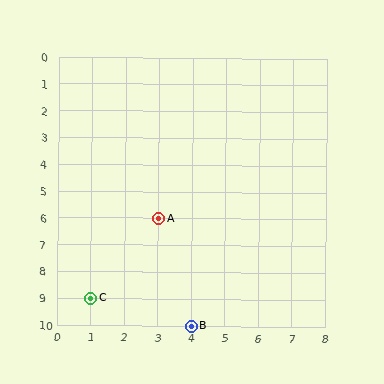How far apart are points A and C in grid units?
Points A and C are 2 columns and 3 rows apart (about 3.6 grid units diagonally).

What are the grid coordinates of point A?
Point A is at grid coordinates (3, 6).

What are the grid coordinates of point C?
Point C is at grid coordinates (1, 9).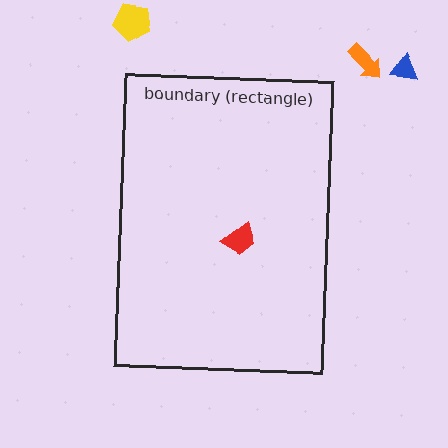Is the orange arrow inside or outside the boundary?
Outside.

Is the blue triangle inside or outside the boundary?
Outside.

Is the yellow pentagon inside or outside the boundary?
Outside.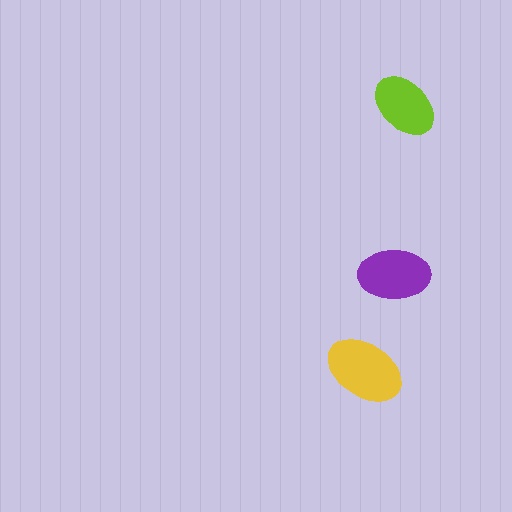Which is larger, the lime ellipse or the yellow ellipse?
The yellow one.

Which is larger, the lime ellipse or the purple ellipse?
The purple one.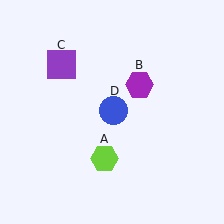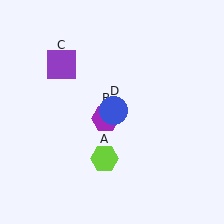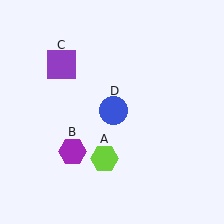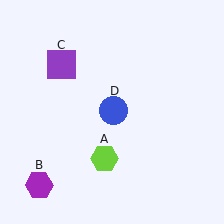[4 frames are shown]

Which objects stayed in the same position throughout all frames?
Lime hexagon (object A) and purple square (object C) and blue circle (object D) remained stationary.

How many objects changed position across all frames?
1 object changed position: purple hexagon (object B).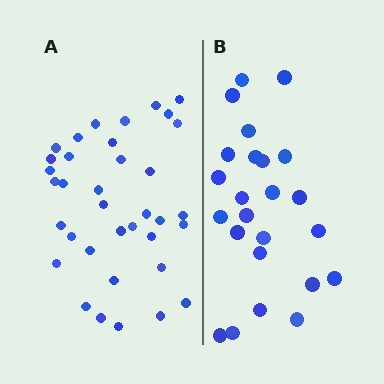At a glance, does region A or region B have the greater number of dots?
Region A (the left region) has more dots.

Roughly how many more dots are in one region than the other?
Region A has roughly 12 or so more dots than region B.